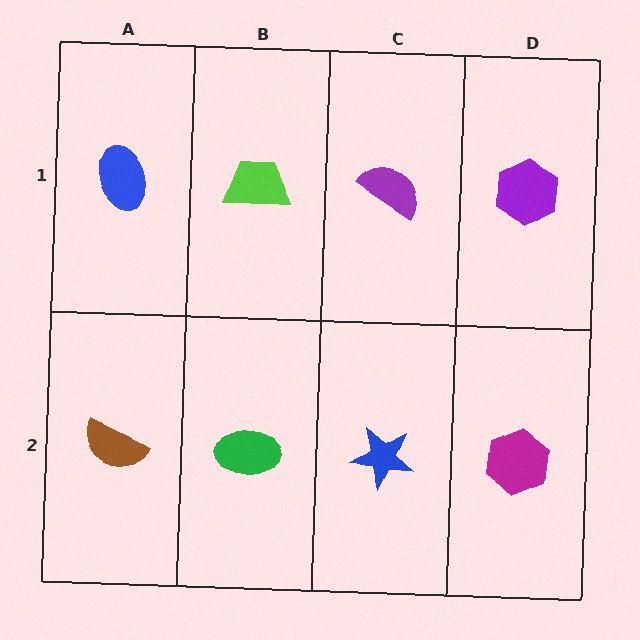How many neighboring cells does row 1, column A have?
2.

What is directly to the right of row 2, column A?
A green ellipse.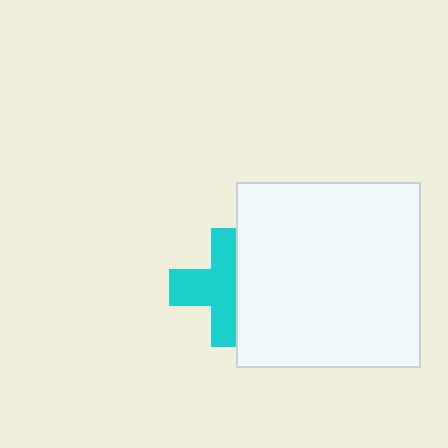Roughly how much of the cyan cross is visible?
About half of it is visible (roughly 60%).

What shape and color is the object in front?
The object in front is a white square.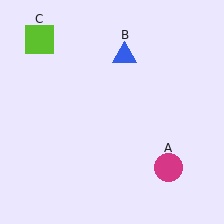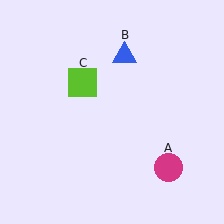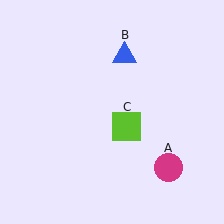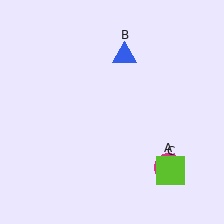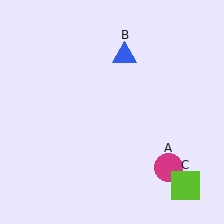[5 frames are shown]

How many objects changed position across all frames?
1 object changed position: lime square (object C).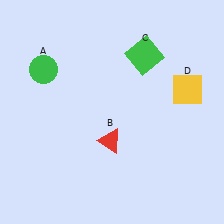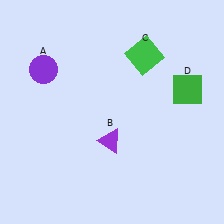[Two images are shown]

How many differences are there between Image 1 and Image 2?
There are 3 differences between the two images.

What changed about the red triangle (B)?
In Image 1, B is red. In Image 2, it changed to purple.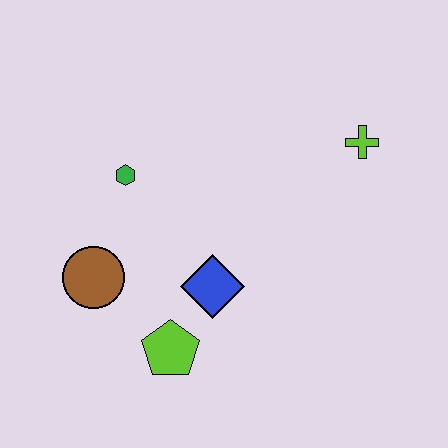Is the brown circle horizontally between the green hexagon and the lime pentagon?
No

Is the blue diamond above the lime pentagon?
Yes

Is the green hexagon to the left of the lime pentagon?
Yes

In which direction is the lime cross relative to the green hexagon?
The lime cross is to the right of the green hexagon.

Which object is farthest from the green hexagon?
The lime cross is farthest from the green hexagon.